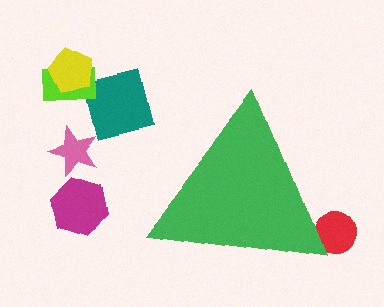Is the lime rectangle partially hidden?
No, the lime rectangle is fully visible.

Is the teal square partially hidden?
No, the teal square is fully visible.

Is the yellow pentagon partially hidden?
No, the yellow pentagon is fully visible.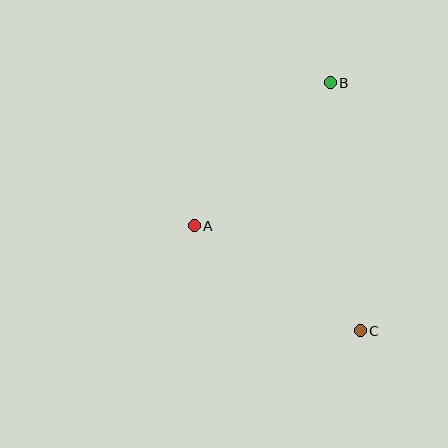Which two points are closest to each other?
Points A and C are closest to each other.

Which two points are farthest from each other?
Points B and C are farthest from each other.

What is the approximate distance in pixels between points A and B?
The distance between A and B is approximately 198 pixels.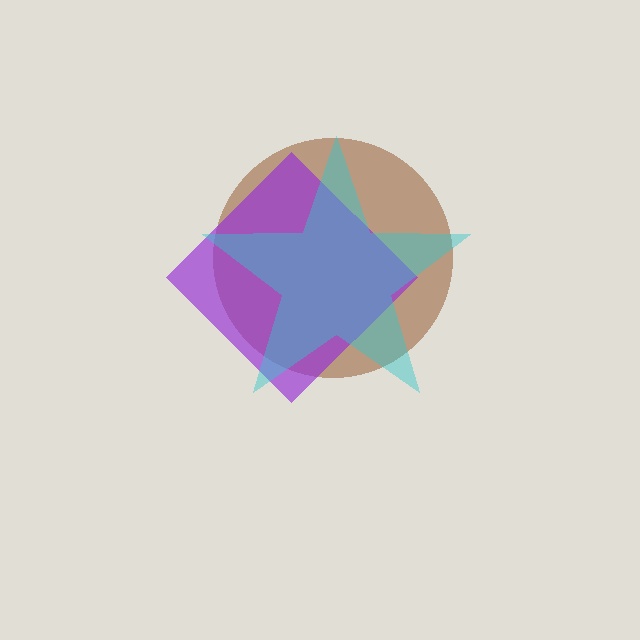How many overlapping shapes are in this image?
There are 3 overlapping shapes in the image.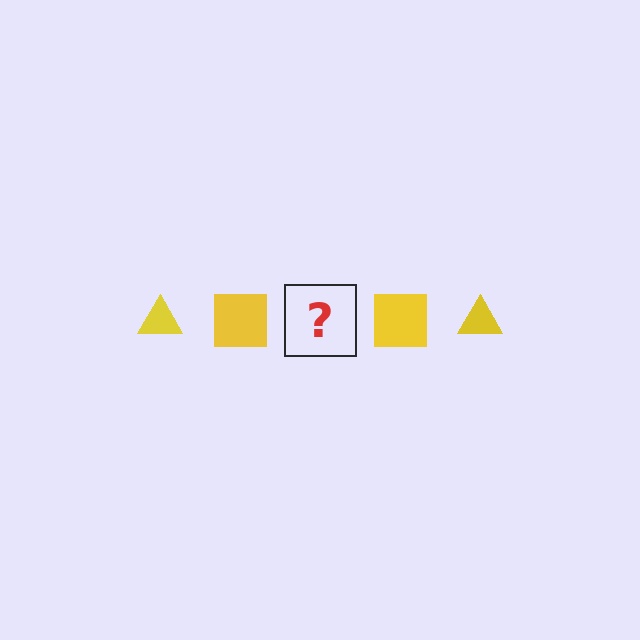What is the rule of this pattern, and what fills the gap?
The rule is that the pattern cycles through triangle, square shapes in yellow. The gap should be filled with a yellow triangle.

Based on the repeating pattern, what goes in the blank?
The blank should be a yellow triangle.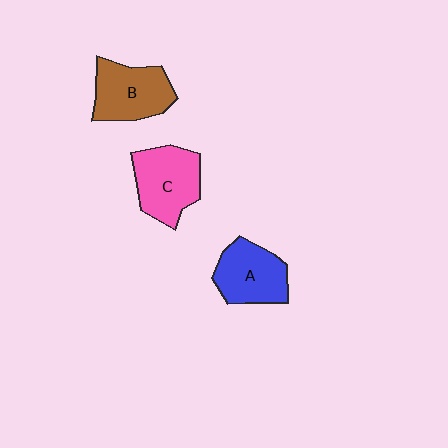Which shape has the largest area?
Shape C (pink).